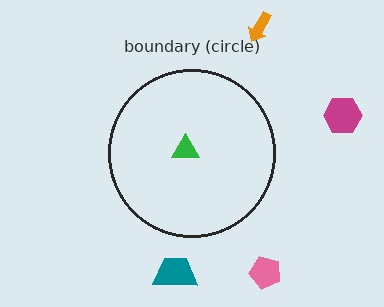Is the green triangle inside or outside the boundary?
Inside.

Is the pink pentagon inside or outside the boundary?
Outside.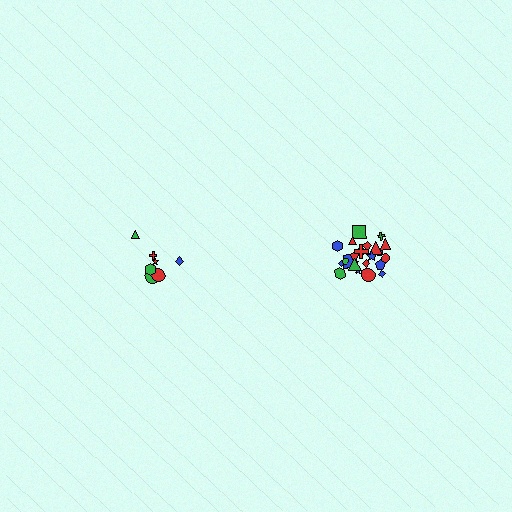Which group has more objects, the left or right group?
The right group.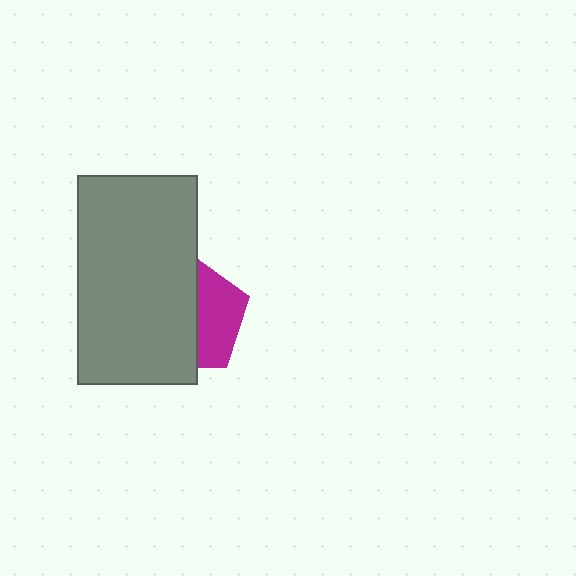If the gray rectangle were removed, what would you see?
You would see the complete magenta pentagon.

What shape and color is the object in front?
The object in front is a gray rectangle.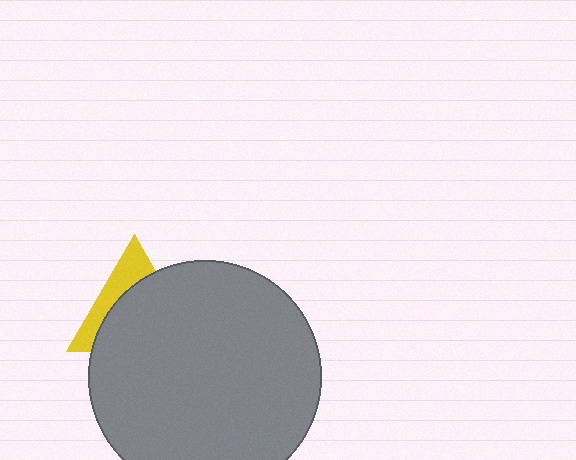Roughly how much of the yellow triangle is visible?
A small part of it is visible (roughly 34%).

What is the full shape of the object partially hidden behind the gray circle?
The partially hidden object is a yellow triangle.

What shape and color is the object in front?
The object in front is a gray circle.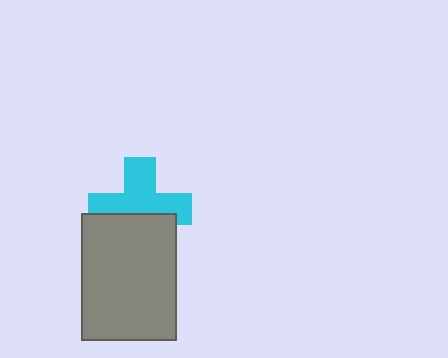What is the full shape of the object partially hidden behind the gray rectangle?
The partially hidden object is a cyan cross.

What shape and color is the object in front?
The object in front is a gray rectangle.